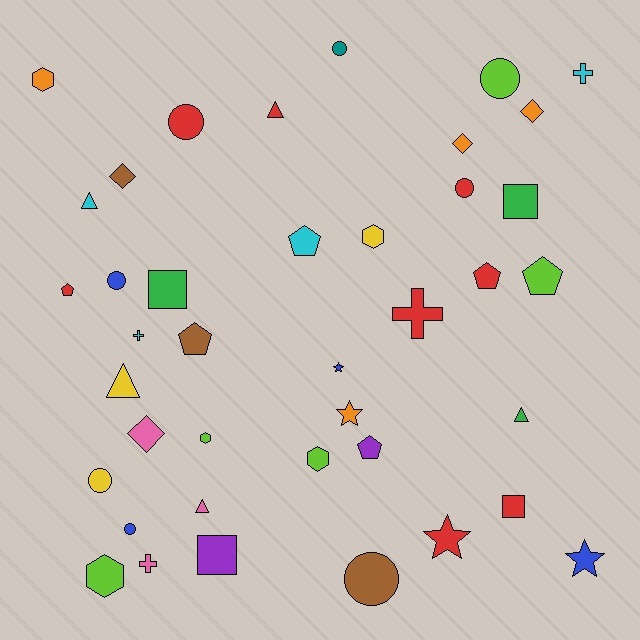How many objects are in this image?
There are 40 objects.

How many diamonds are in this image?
There are 4 diamonds.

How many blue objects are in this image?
There are 4 blue objects.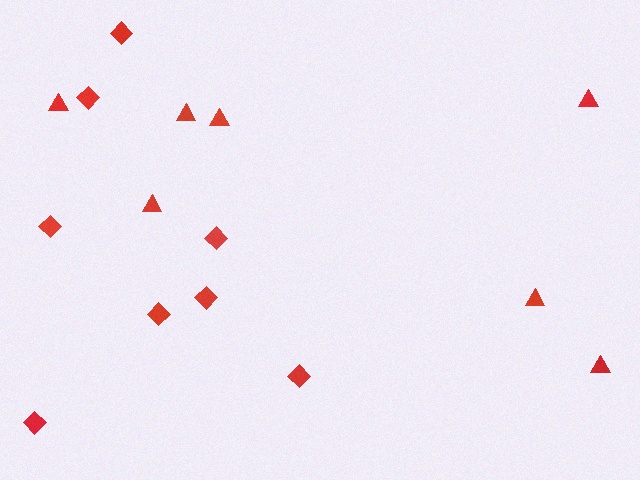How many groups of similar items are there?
There are 2 groups: one group of triangles (7) and one group of diamonds (8).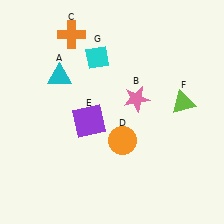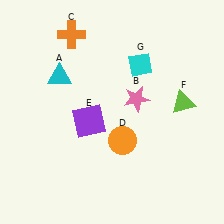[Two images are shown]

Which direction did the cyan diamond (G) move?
The cyan diamond (G) moved right.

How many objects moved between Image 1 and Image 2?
1 object moved between the two images.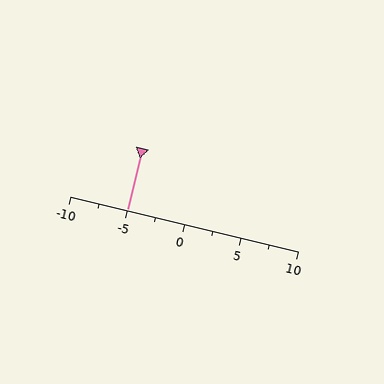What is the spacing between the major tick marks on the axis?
The major ticks are spaced 5 apart.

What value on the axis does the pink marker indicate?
The marker indicates approximately -5.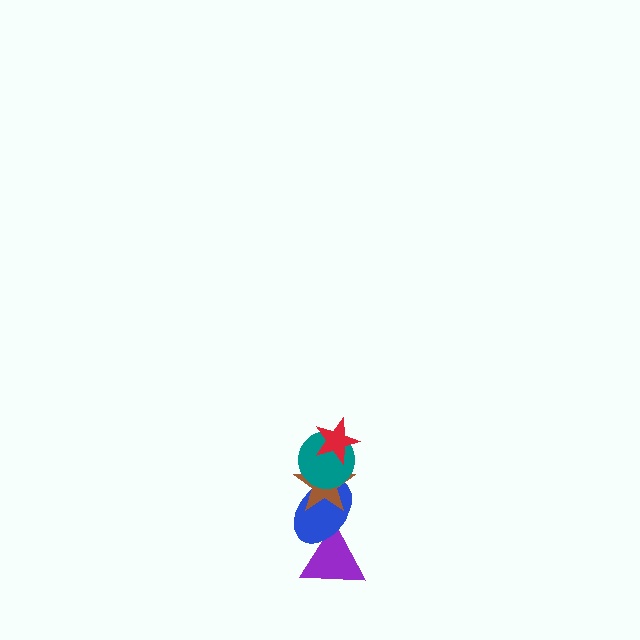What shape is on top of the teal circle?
The red star is on top of the teal circle.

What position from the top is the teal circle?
The teal circle is 2nd from the top.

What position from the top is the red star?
The red star is 1st from the top.